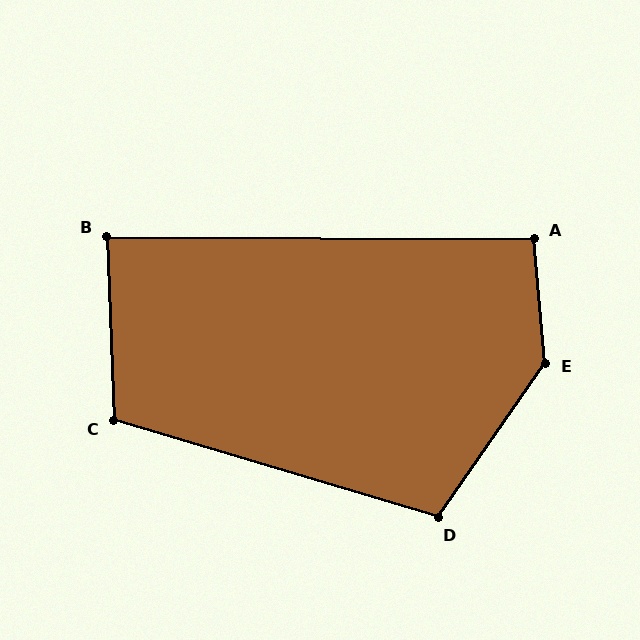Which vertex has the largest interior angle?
E, at approximately 140 degrees.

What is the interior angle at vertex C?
Approximately 109 degrees (obtuse).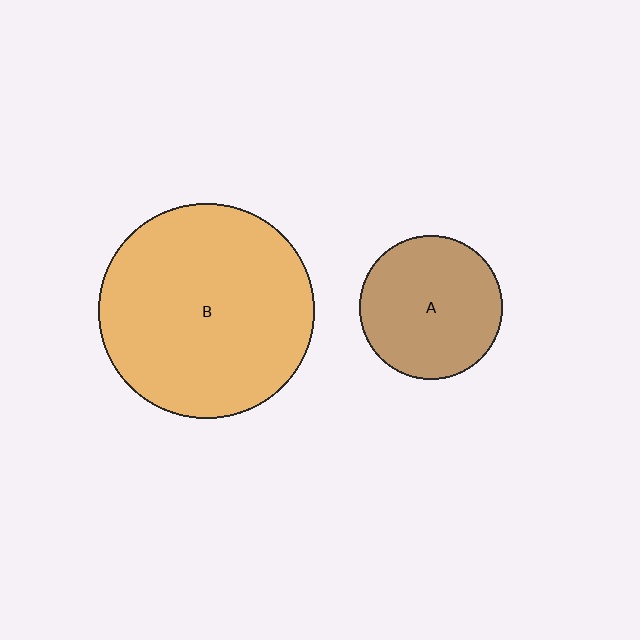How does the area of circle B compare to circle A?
Approximately 2.2 times.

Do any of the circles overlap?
No, none of the circles overlap.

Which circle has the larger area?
Circle B (orange).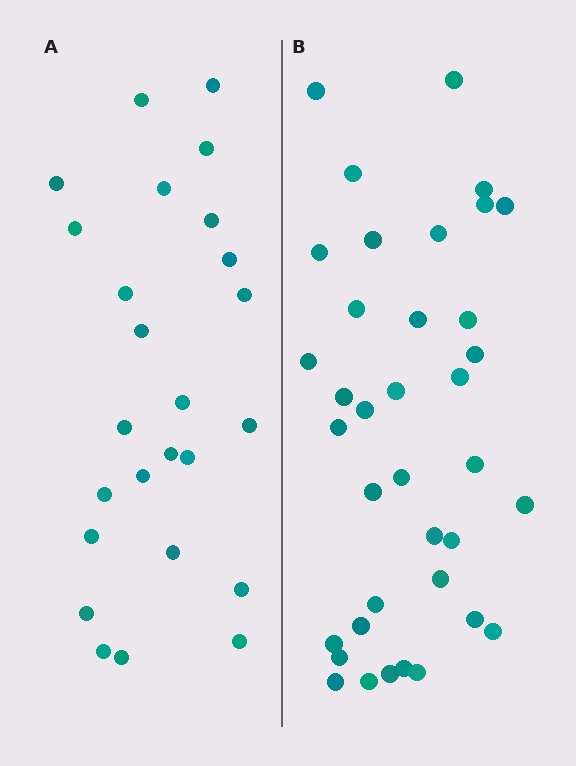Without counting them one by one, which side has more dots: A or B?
Region B (the right region) has more dots.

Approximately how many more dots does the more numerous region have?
Region B has roughly 12 or so more dots than region A.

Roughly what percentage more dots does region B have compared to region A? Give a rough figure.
About 50% more.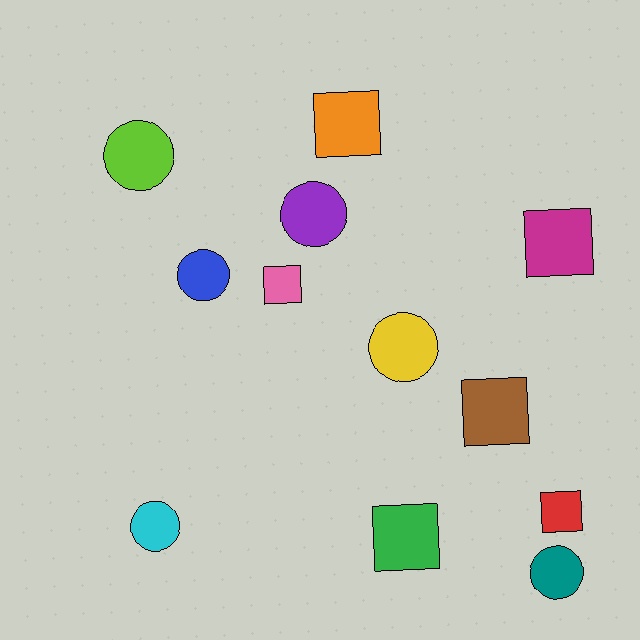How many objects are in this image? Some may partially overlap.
There are 12 objects.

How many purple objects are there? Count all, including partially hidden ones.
There is 1 purple object.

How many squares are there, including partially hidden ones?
There are 6 squares.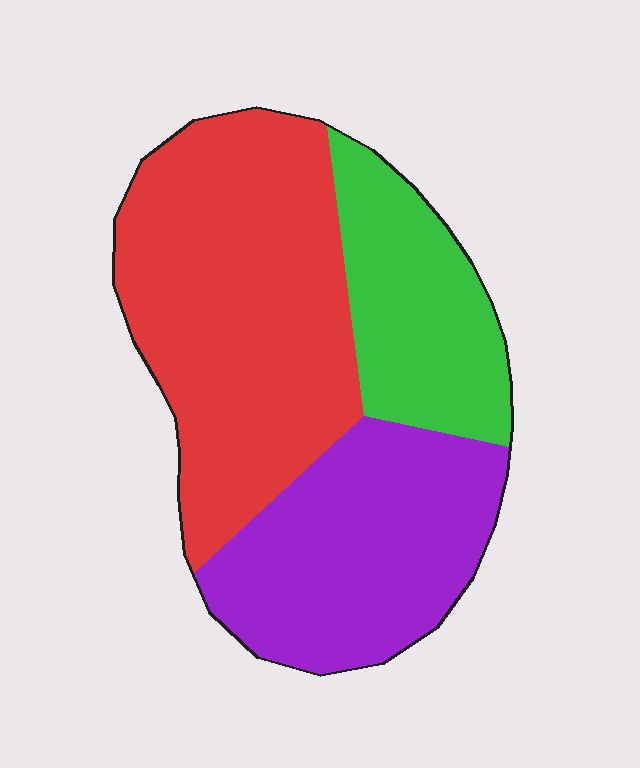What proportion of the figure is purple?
Purple takes up about one third (1/3) of the figure.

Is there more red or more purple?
Red.